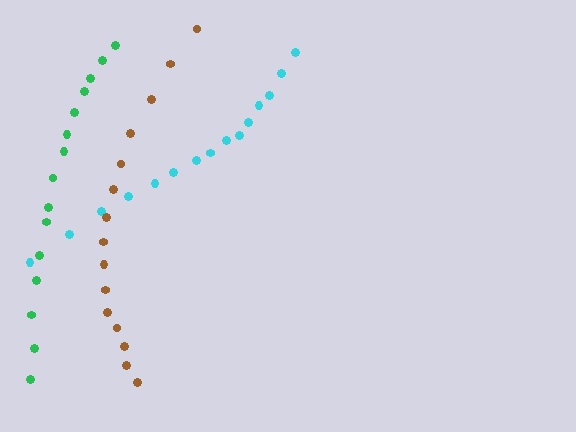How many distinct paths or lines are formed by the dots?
There are 3 distinct paths.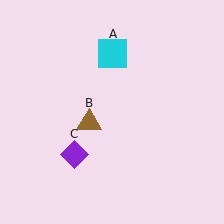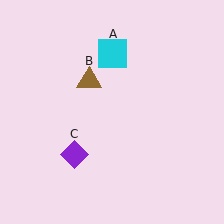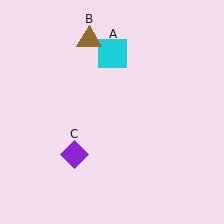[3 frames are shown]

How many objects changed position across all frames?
1 object changed position: brown triangle (object B).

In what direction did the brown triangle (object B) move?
The brown triangle (object B) moved up.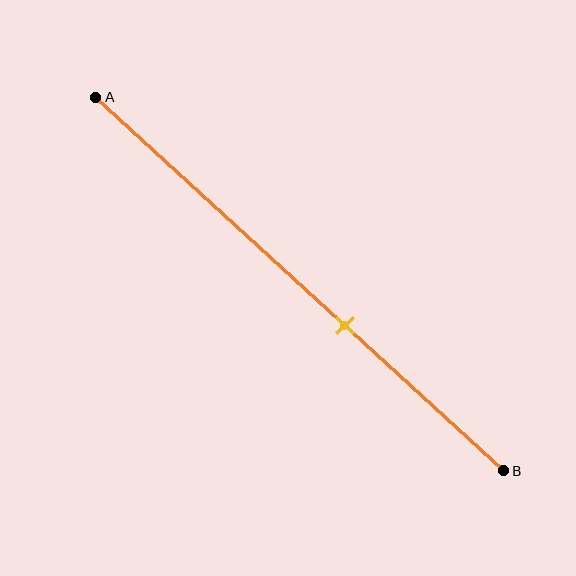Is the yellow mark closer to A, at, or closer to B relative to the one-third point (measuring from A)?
The yellow mark is closer to point B than the one-third point of segment AB.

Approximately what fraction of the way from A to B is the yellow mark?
The yellow mark is approximately 60% of the way from A to B.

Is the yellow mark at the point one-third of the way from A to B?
No, the mark is at about 60% from A, not at the 33% one-third point.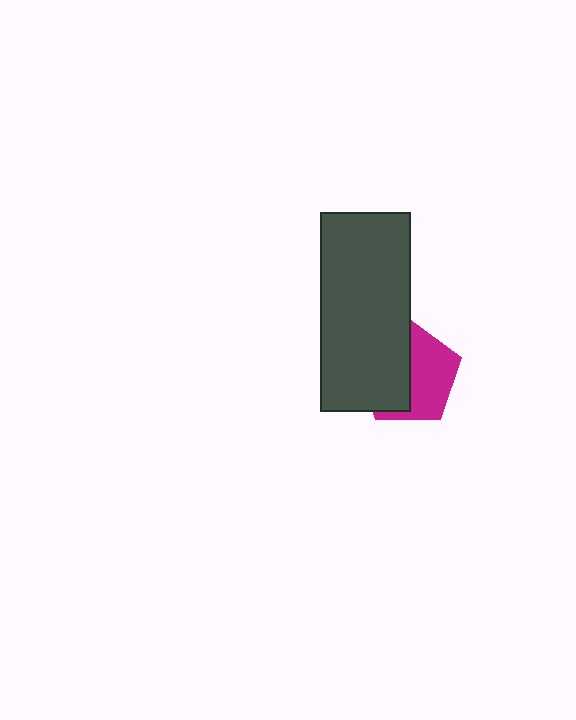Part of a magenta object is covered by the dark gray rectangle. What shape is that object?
It is a pentagon.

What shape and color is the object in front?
The object in front is a dark gray rectangle.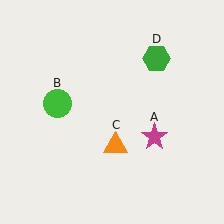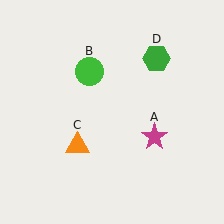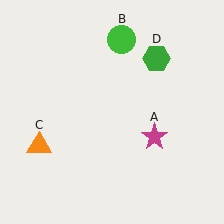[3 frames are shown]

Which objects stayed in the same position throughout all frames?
Magenta star (object A) and green hexagon (object D) remained stationary.